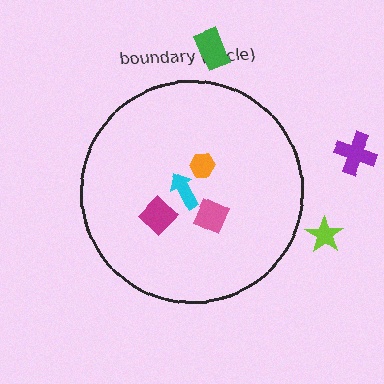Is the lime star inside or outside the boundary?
Outside.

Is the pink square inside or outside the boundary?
Inside.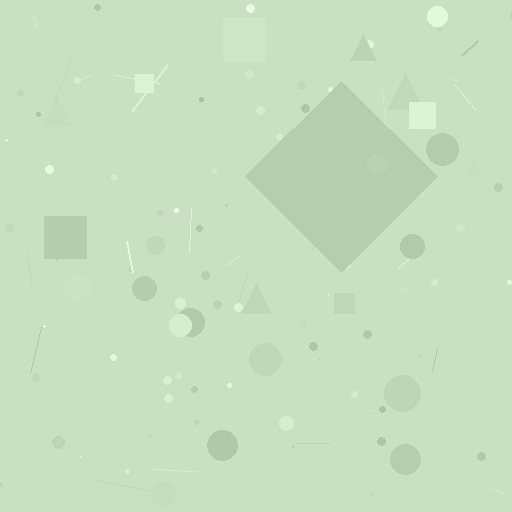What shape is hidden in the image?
A diamond is hidden in the image.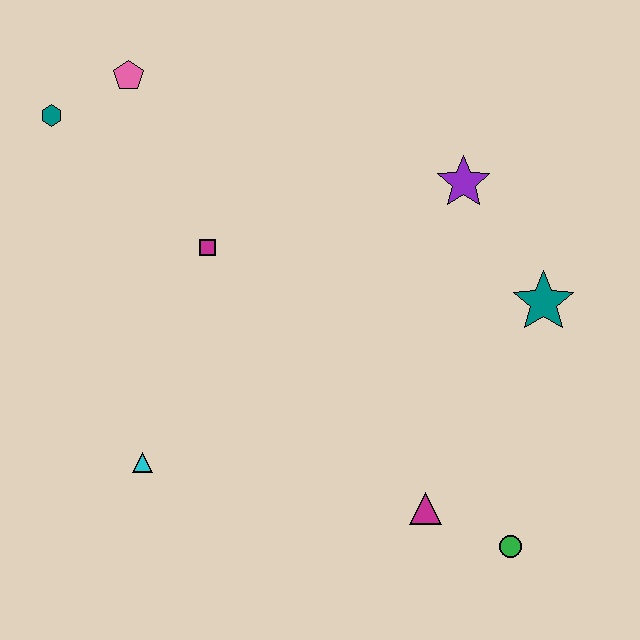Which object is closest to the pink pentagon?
The teal hexagon is closest to the pink pentagon.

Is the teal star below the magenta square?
Yes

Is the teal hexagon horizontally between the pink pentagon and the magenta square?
No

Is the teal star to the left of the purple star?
No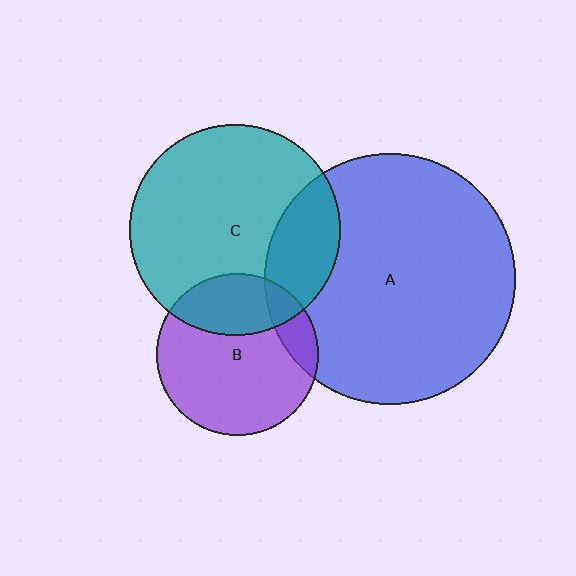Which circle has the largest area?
Circle A (blue).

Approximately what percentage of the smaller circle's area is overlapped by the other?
Approximately 20%.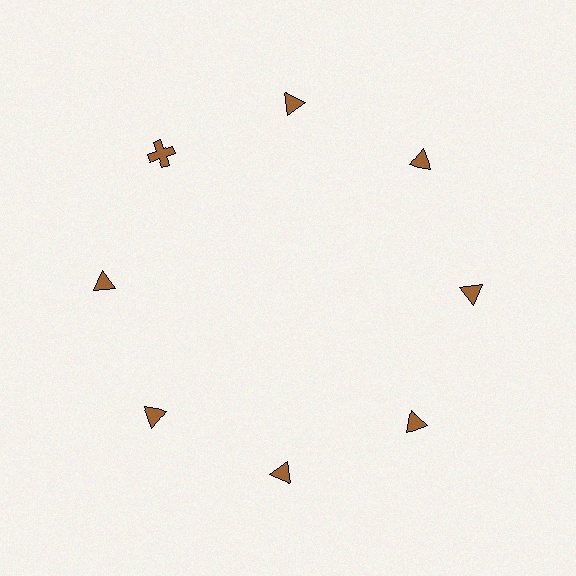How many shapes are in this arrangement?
There are 8 shapes arranged in a ring pattern.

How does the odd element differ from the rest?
It has a different shape: cross instead of triangle.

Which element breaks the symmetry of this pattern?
The brown cross at roughly the 10 o'clock position breaks the symmetry. All other shapes are brown triangles.